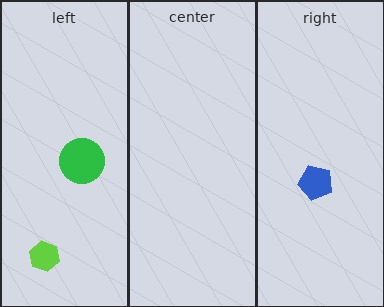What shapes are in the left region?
The lime hexagon, the green circle.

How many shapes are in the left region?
2.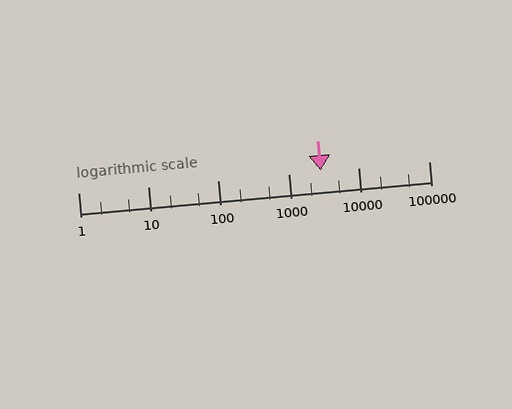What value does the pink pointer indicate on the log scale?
The pointer indicates approximately 2900.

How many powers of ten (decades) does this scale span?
The scale spans 5 decades, from 1 to 100000.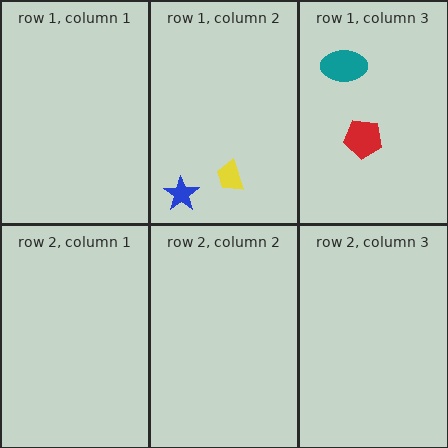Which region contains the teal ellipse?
The row 1, column 3 region.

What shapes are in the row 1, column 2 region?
The blue star, the yellow trapezoid.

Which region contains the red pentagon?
The row 1, column 3 region.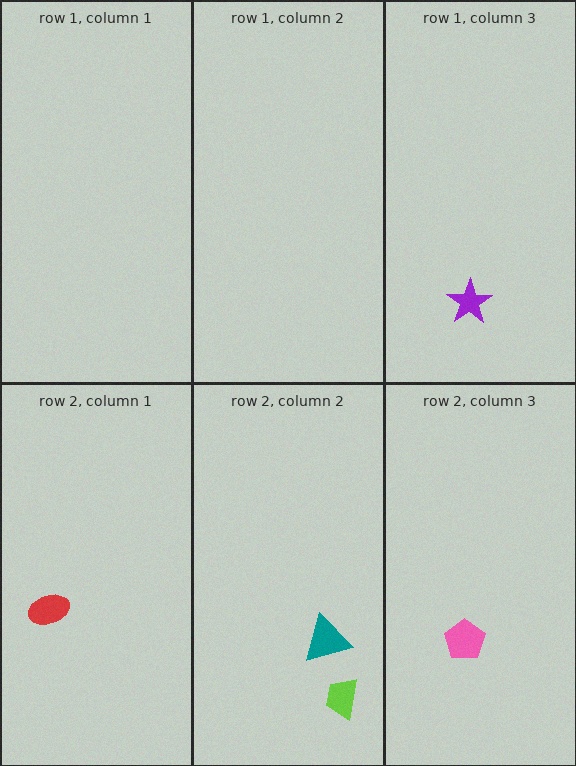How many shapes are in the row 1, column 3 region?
1.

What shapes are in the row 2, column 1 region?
The red ellipse.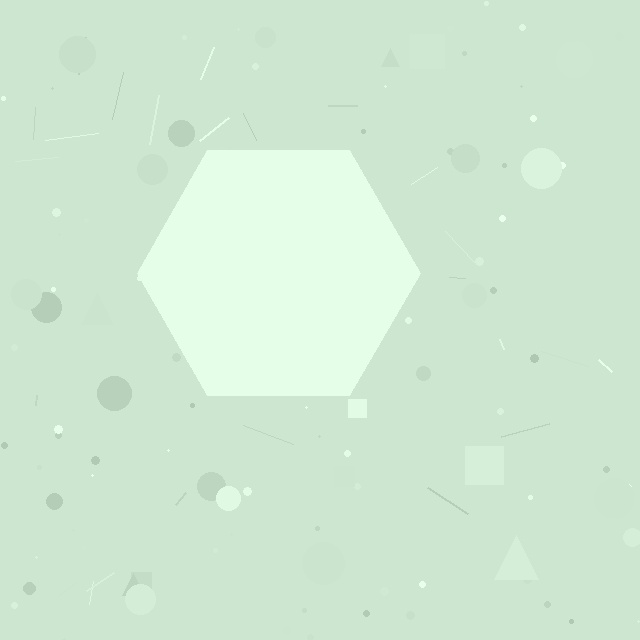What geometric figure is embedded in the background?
A hexagon is embedded in the background.